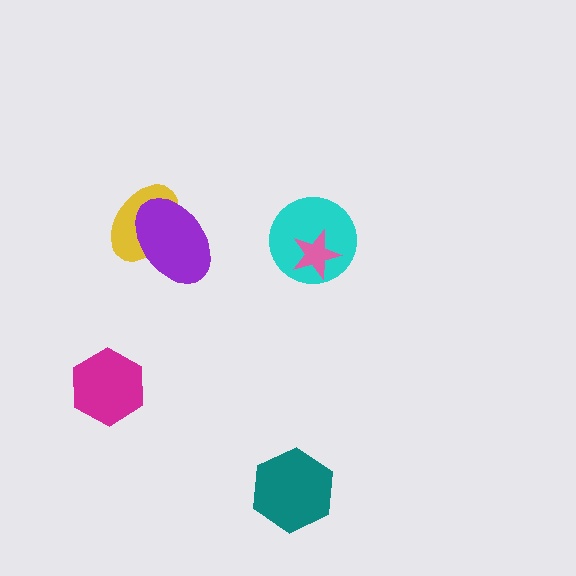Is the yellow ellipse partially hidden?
Yes, it is partially covered by another shape.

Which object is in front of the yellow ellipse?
The purple ellipse is in front of the yellow ellipse.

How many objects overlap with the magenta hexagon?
0 objects overlap with the magenta hexagon.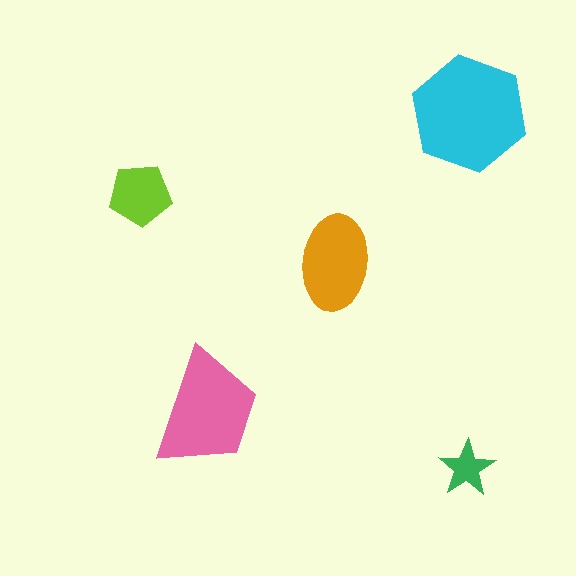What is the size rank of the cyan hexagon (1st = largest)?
1st.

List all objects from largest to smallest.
The cyan hexagon, the pink trapezoid, the orange ellipse, the lime pentagon, the green star.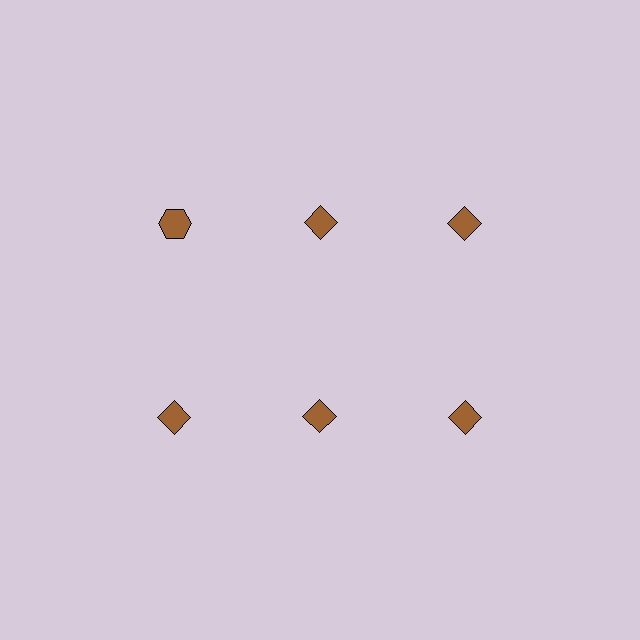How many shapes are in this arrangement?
There are 6 shapes arranged in a grid pattern.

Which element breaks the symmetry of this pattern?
The brown hexagon in the top row, leftmost column breaks the symmetry. All other shapes are brown diamonds.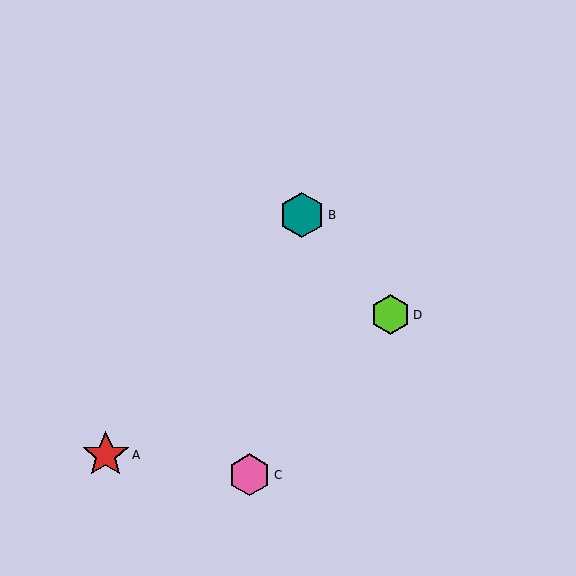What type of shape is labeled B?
Shape B is a teal hexagon.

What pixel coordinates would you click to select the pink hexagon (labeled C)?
Click at (250, 475) to select the pink hexagon C.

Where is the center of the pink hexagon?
The center of the pink hexagon is at (250, 475).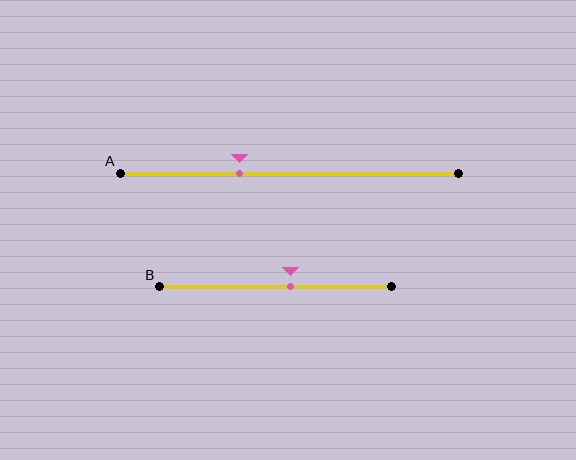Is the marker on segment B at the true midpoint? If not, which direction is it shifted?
No, the marker on segment B is shifted to the right by about 7% of the segment length.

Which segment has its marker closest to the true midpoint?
Segment B has its marker closest to the true midpoint.